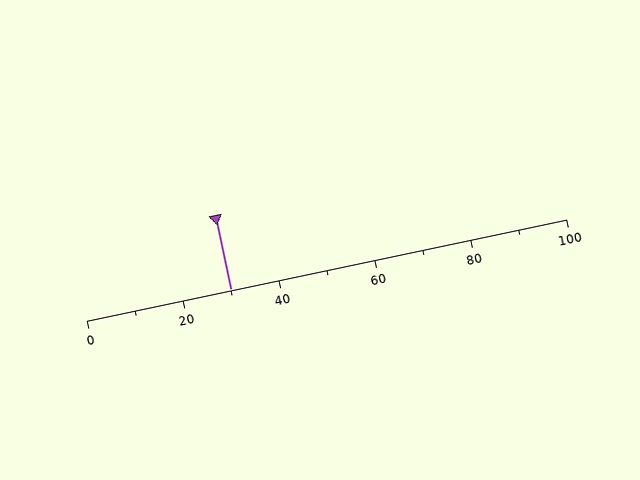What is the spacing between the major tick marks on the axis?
The major ticks are spaced 20 apart.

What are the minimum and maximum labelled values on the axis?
The axis runs from 0 to 100.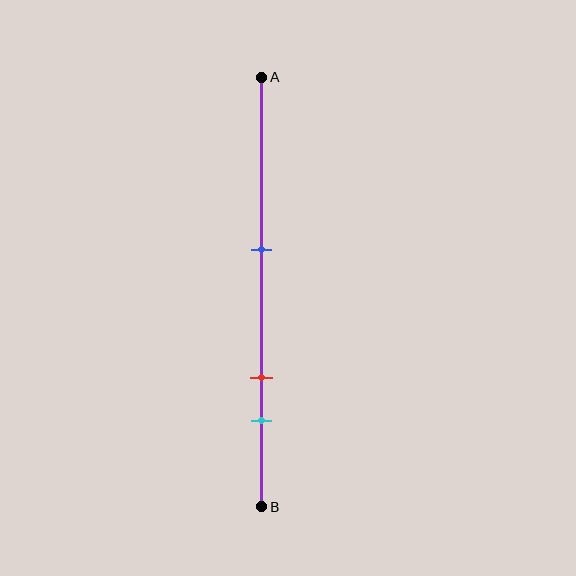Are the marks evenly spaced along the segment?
No, the marks are not evenly spaced.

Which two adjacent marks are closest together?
The red and cyan marks are the closest adjacent pair.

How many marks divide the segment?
There are 3 marks dividing the segment.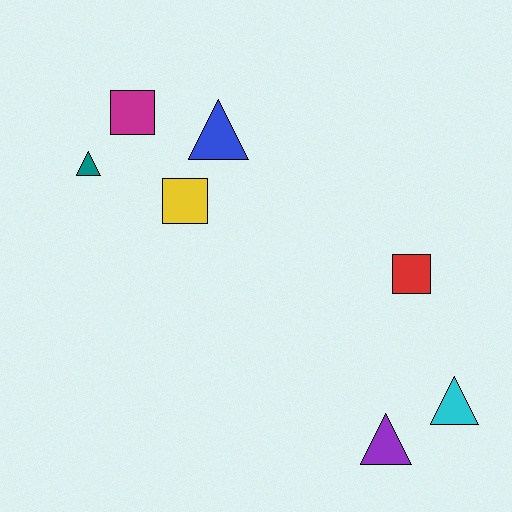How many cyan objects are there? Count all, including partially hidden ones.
There is 1 cyan object.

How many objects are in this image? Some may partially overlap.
There are 7 objects.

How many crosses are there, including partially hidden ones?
There are no crosses.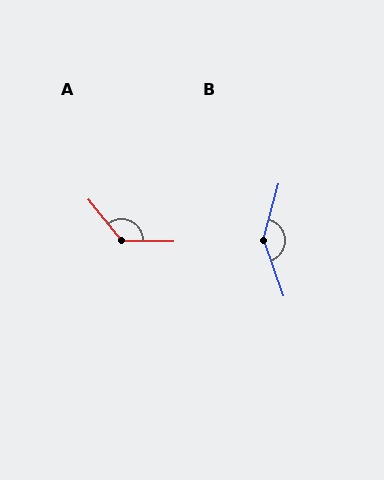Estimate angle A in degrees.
Approximately 129 degrees.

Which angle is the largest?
B, at approximately 145 degrees.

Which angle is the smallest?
A, at approximately 129 degrees.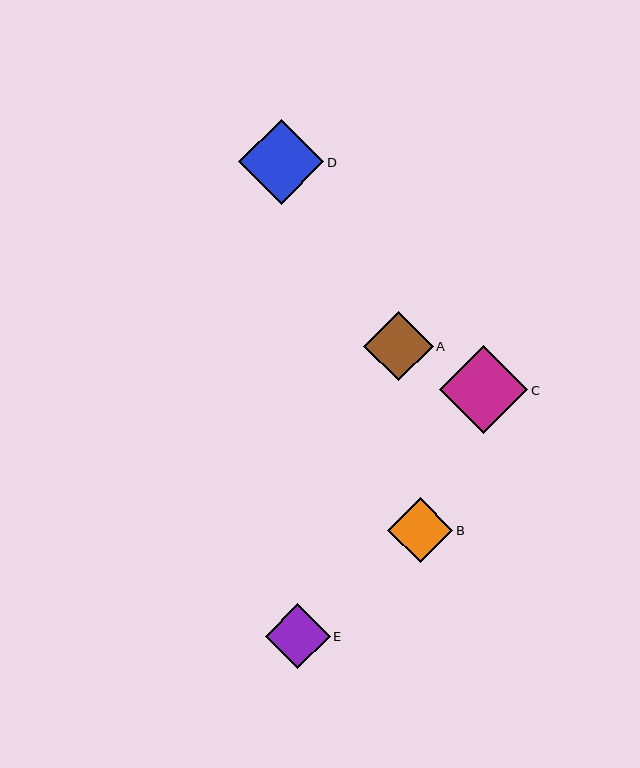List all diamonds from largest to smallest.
From largest to smallest: C, D, A, E, B.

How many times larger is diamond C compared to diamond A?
Diamond C is approximately 1.3 times the size of diamond A.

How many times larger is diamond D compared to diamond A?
Diamond D is approximately 1.2 times the size of diamond A.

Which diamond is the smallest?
Diamond B is the smallest with a size of approximately 65 pixels.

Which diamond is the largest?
Diamond C is the largest with a size of approximately 88 pixels.